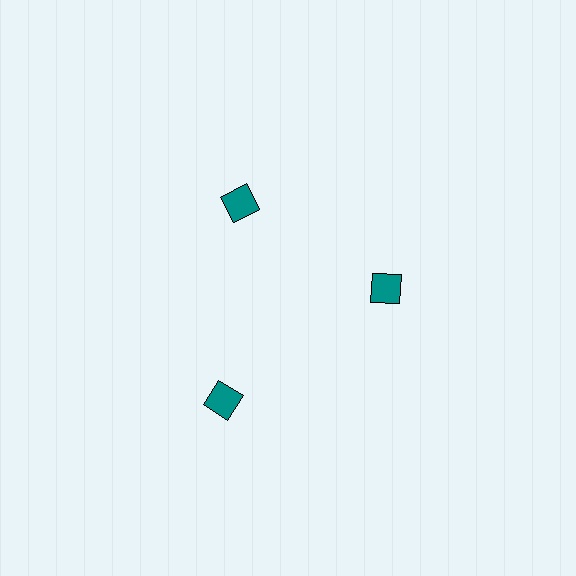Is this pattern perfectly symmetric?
No. The 3 teal squares are arranged in a ring, but one element near the 7 o'clock position is pushed outward from the center, breaking the 3-fold rotational symmetry.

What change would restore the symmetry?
The symmetry would be restored by moving it inward, back onto the ring so that all 3 squares sit at equal angles and equal distance from the center.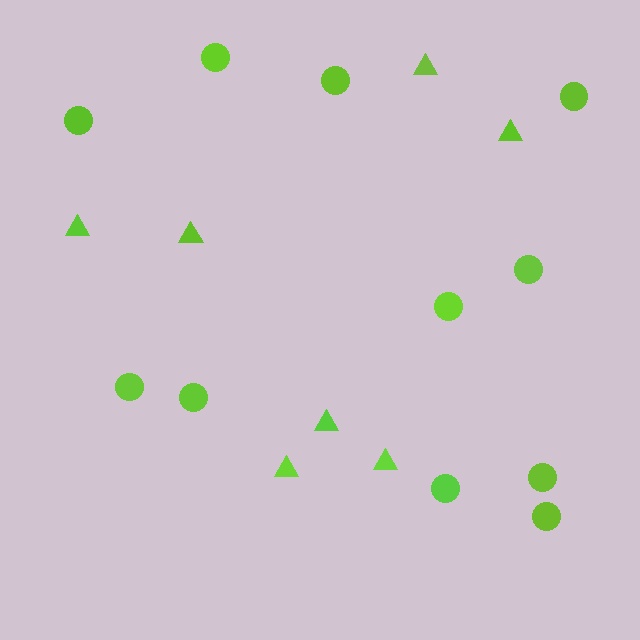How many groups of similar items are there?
There are 2 groups: one group of triangles (7) and one group of circles (11).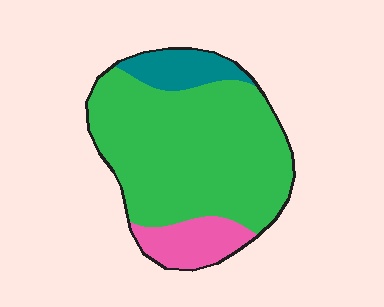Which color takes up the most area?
Green, at roughly 75%.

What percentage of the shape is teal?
Teal takes up about one eighth (1/8) of the shape.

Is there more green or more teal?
Green.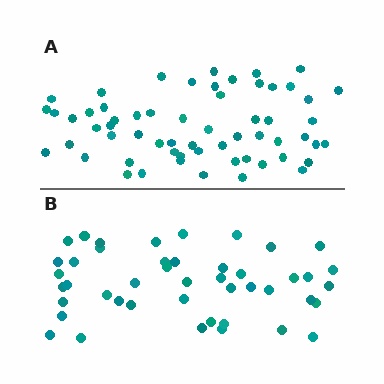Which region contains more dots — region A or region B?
Region A (the top region) has more dots.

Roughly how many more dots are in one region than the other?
Region A has approximately 15 more dots than region B.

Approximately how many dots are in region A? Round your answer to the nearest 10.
About 60 dots.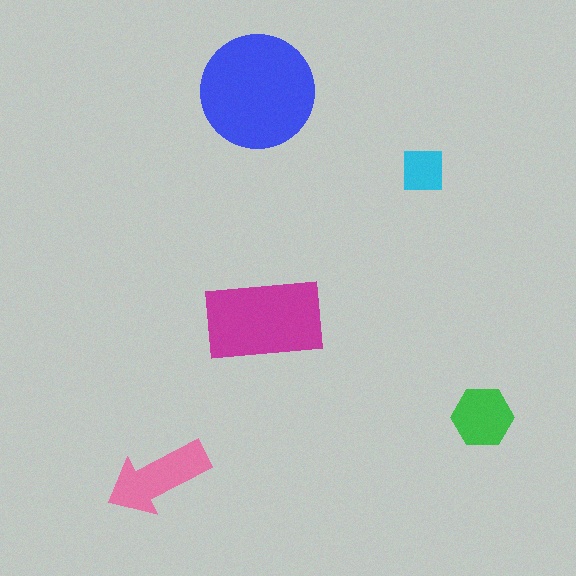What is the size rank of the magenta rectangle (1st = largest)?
2nd.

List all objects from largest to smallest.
The blue circle, the magenta rectangle, the pink arrow, the green hexagon, the cyan square.